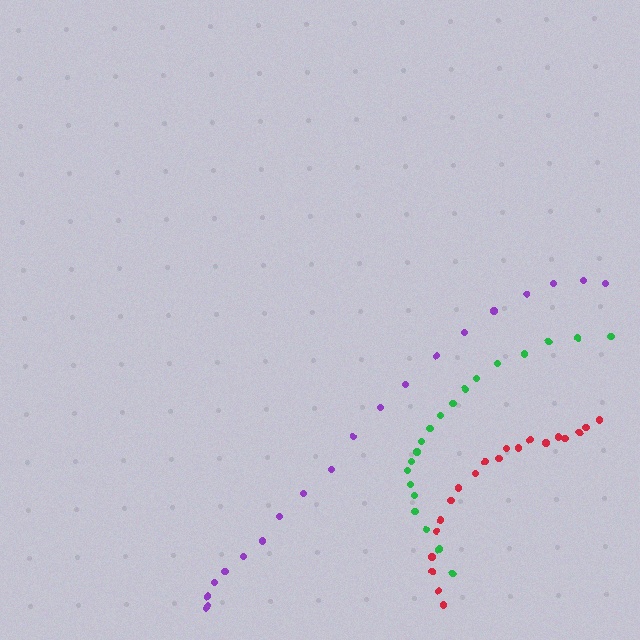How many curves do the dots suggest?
There are 3 distinct paths.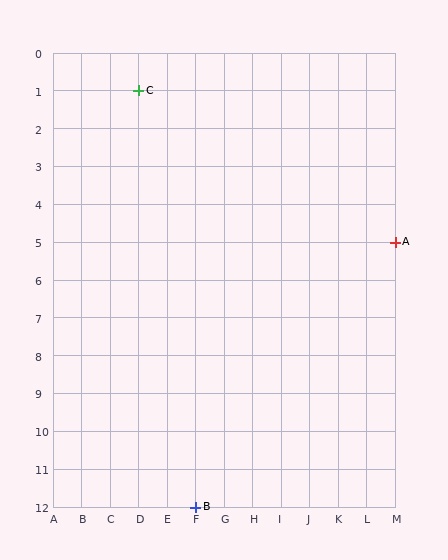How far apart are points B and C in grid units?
Points B and C are 2 columns and 11 rows apart (about 11.2 grid units diagonally).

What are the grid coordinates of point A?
Point A is at grid coordinates (M, 5).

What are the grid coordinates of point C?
Point C is at grid coordinates (D, 1).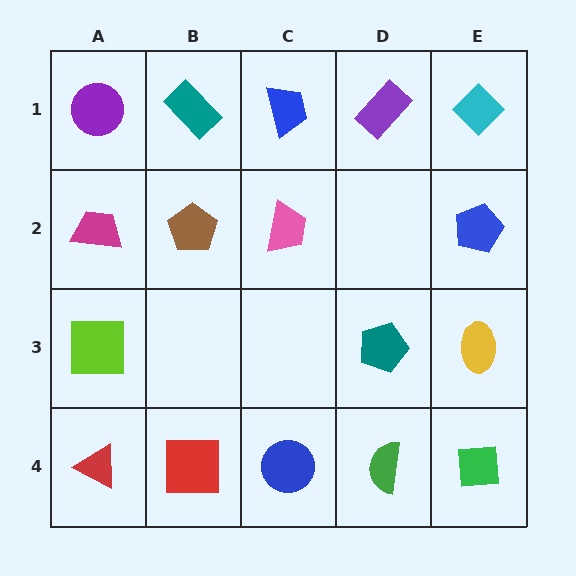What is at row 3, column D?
A teal pentagon.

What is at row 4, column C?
A blue circle.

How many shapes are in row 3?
3 shapes.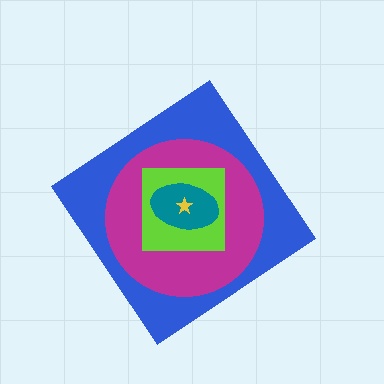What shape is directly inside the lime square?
The teal ellipse.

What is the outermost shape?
The blue diamond.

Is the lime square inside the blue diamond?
Yes.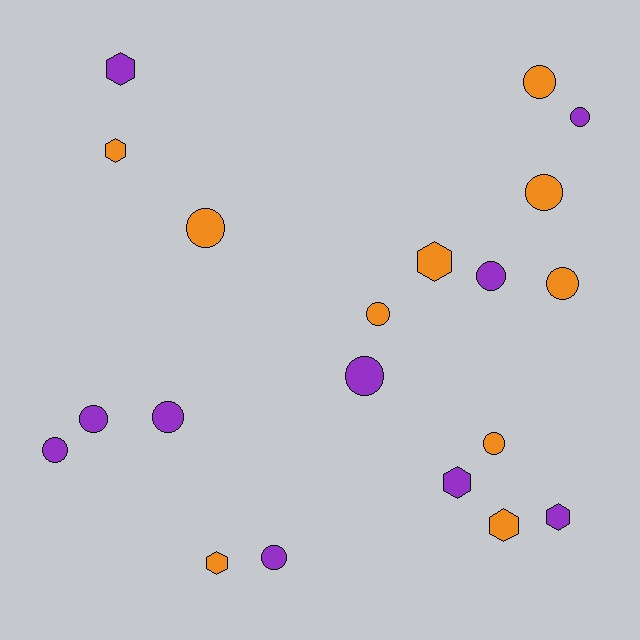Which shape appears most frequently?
Circle, with 13 objects.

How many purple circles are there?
There are 7 purple circles.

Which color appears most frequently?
Purple, with 10 objects.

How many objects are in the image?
There are 20 objects.